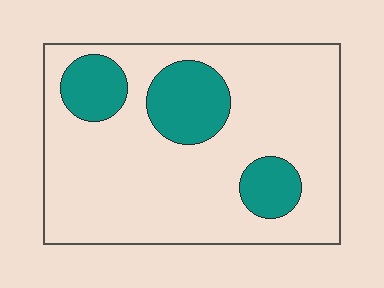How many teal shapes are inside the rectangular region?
3.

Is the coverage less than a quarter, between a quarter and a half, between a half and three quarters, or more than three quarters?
Less than a quarter.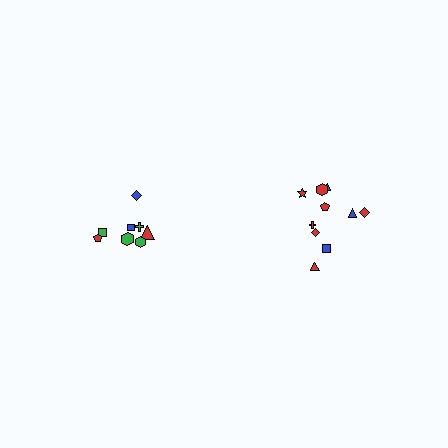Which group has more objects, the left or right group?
The right group.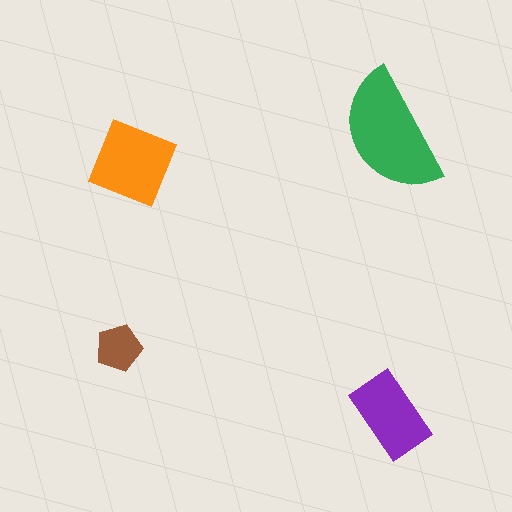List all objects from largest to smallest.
The green semicircle, the orange diamond, the purple rectangle, the brown pentagon.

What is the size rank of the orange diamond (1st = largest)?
2nd.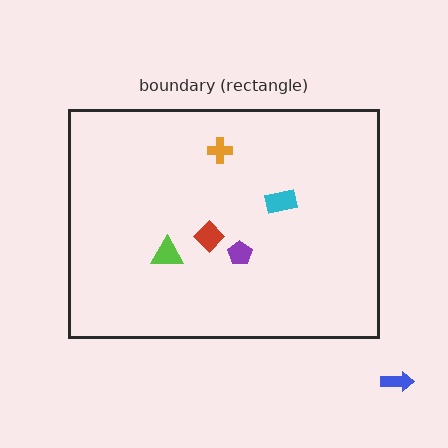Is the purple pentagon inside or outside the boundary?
Inside.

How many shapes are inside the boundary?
5 inside, 1 outside.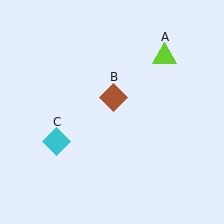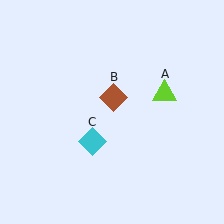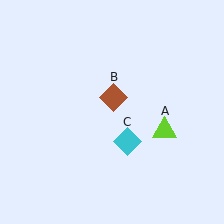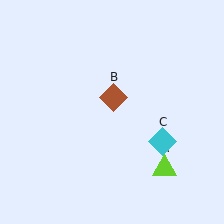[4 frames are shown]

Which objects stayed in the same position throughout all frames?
Brown diamond (object B) remained stationary.